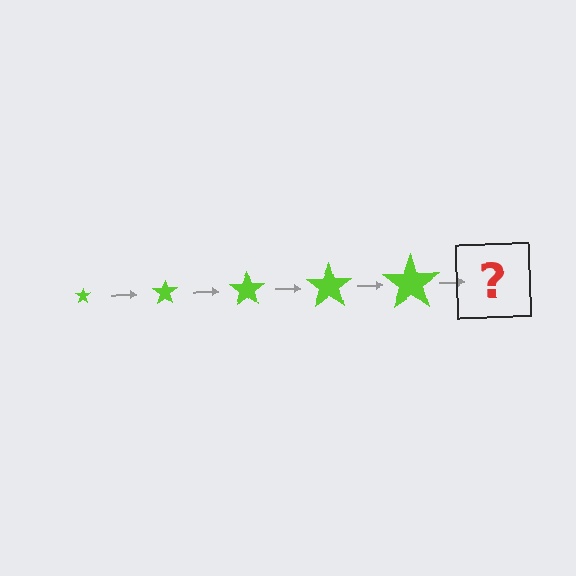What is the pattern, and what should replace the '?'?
The pattern is that the star gets progressively larger each step. The '?' should be a lime star, larger than the previous one.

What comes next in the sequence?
The next element should be a lime star, larger than the previous one.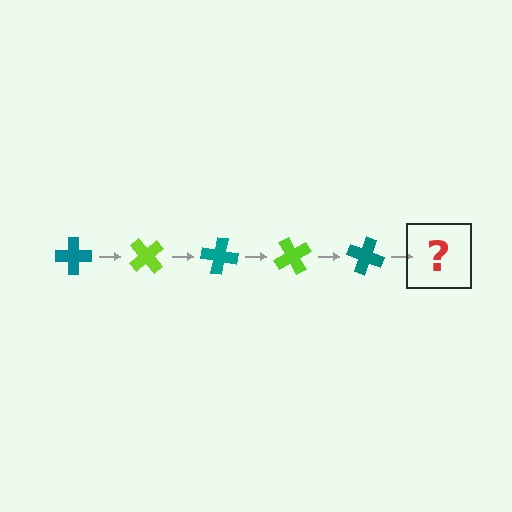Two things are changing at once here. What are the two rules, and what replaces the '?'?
The two rules are that it rotates 50 degrees each step and the color cycles through teal and lime. The '?' should be a lime cross, rotated 250 degrees from the start.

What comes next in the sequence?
The next element should be a lime cross, rotated 250 degrees from the start.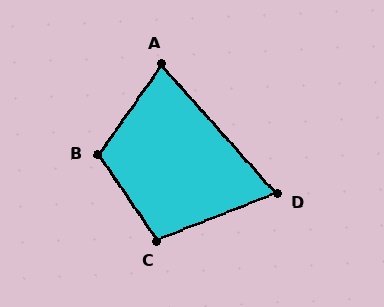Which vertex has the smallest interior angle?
D, at approximately 69 degrees.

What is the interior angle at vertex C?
Approximately 103 degrees (obtuse).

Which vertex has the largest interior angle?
B, at approximately 111 degrees.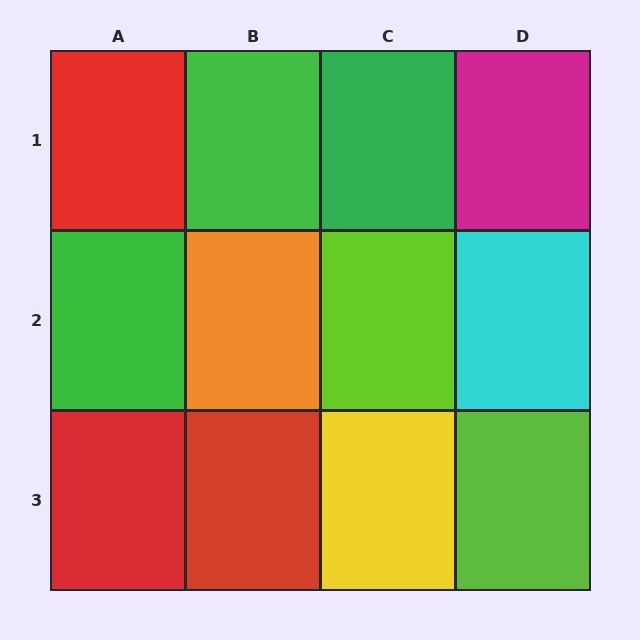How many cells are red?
3 cells are red.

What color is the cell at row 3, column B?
Red.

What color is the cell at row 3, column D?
Lime.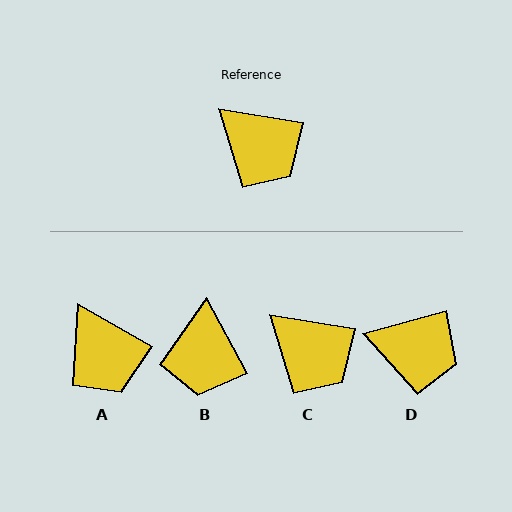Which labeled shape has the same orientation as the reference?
C.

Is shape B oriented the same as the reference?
No, it is off by about 53 degrees.